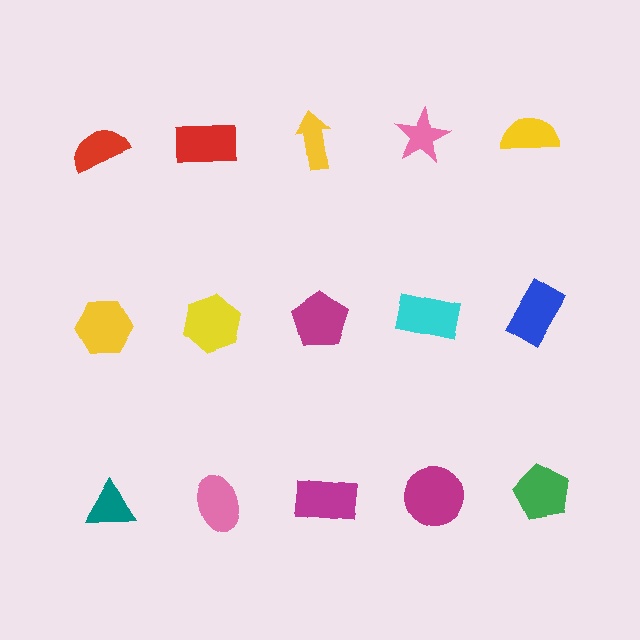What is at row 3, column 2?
A pink ellipse.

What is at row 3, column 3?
A magenta rectangle.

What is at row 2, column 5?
A blue rectangle.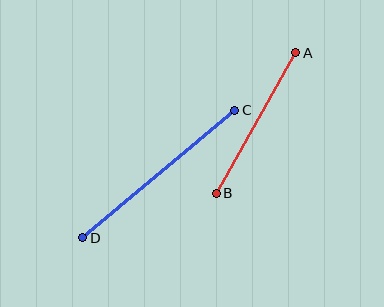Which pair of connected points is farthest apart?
Points C and D are farthest apart.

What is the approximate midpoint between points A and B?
The midpoint is at approximately (256, 123) pixels.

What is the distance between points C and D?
The distance is approximately 199 pixels.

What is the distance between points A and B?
The distance is approximately 161 pixels.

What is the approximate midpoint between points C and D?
The midpoint is at approximately (159, 174) pixels.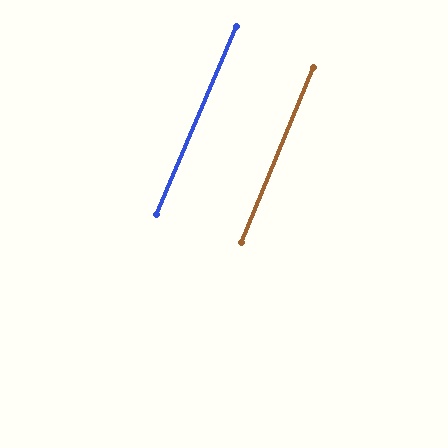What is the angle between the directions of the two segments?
Approximately 1 degree.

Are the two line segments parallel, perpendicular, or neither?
Parallel — their directions differ by only 0.6°.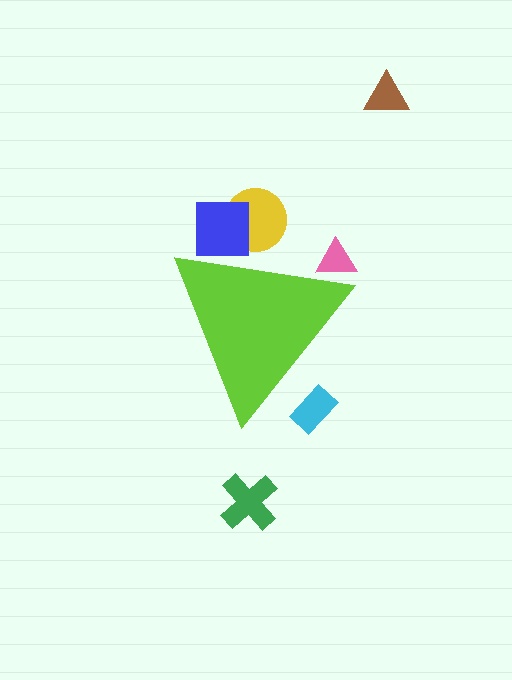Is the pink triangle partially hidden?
Yes, the pink triangle is partially hidden behind the lime triangle.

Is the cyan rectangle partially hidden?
Yes, the cyan rectangle is partially hidden behind the lime triangle.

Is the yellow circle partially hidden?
Yes, the yellow circle is partially hidden behind the lime triangle.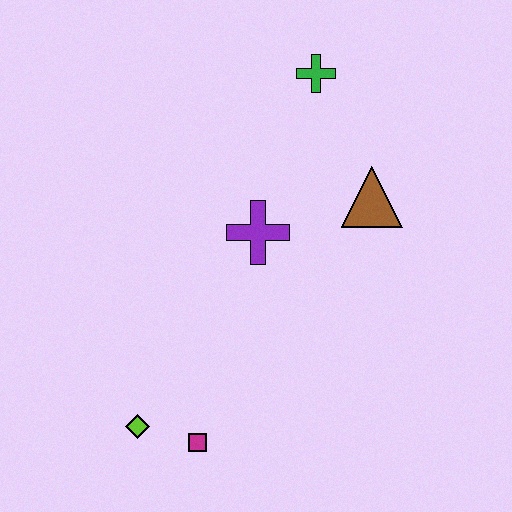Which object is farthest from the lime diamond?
The green cross is farthest from the lime diamond.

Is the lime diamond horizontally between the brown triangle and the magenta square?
No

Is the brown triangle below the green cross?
Yes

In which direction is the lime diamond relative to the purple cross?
The lime diamond is below the purple cross.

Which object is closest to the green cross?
The brown triangle is closest to the green cross.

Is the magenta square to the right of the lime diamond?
Yes